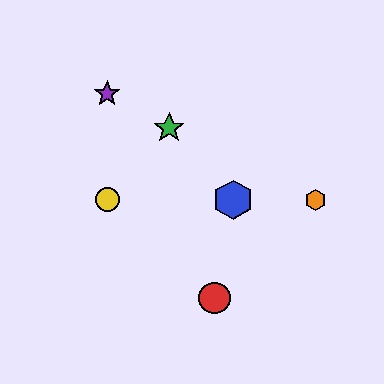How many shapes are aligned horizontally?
3 shapes (the blue hexagon, the yellow circle, the orange hexagon) are aligned horizontally.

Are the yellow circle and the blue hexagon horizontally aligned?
Yes, both are at y≈200.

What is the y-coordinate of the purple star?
The purple star is at y≈94.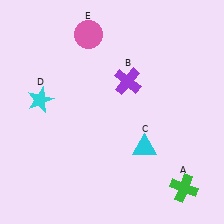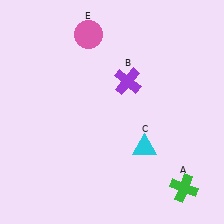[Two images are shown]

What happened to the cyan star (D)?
The cyan star (D) was removed in Image 2. It was in the top-left area of Image 1.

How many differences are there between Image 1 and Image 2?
There is 1 difference between the two images.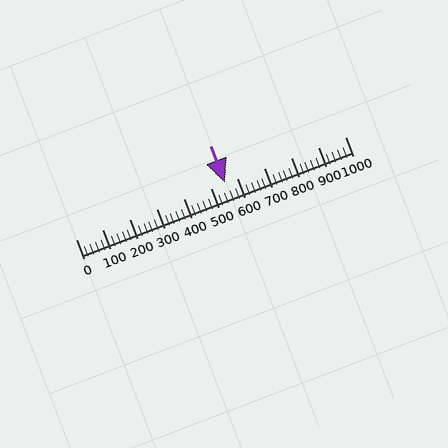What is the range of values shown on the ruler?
The ruler shows values from 0 to 1000.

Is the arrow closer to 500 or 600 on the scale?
The arrow is closer to 600.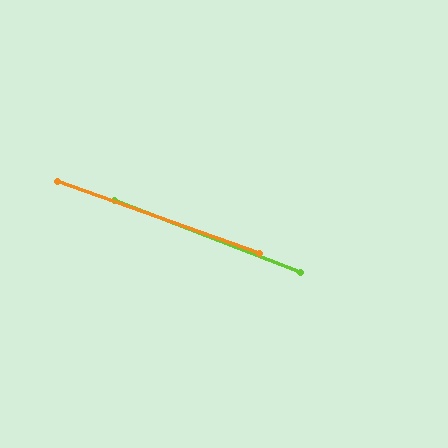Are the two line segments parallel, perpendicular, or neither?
Parallel — their directions differ by only 1.5°.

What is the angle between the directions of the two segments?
Approximately 1 degree.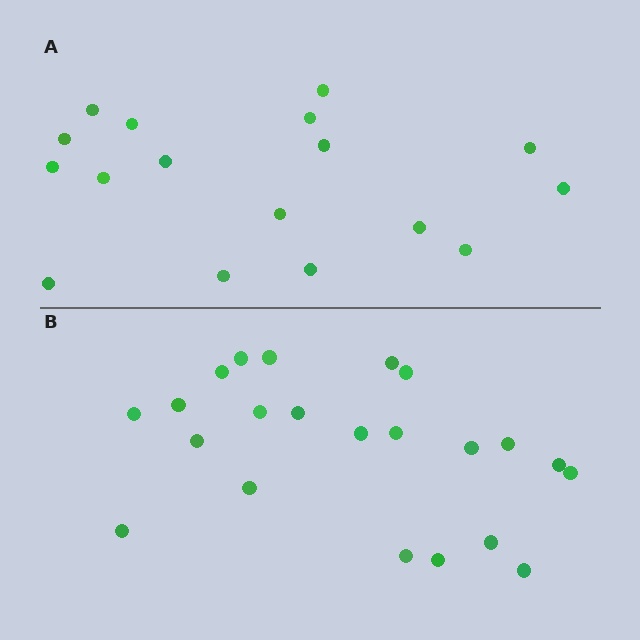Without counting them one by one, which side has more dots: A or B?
Region B (the bottom region) has more dots.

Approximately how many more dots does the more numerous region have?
Region B has about 5 more dots than region A.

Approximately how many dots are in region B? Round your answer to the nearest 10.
About 20 dots. (The exact count is 22, which rounds to 20.)